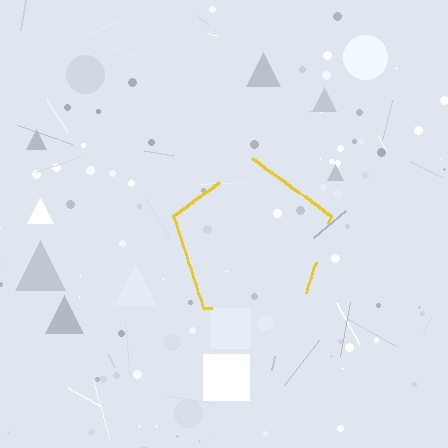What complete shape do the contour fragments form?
The contour fragments form a pentagon.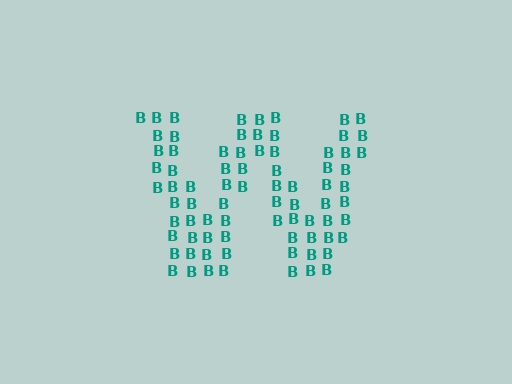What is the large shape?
The large shape is the letter W.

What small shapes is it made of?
It is made of small letter B's.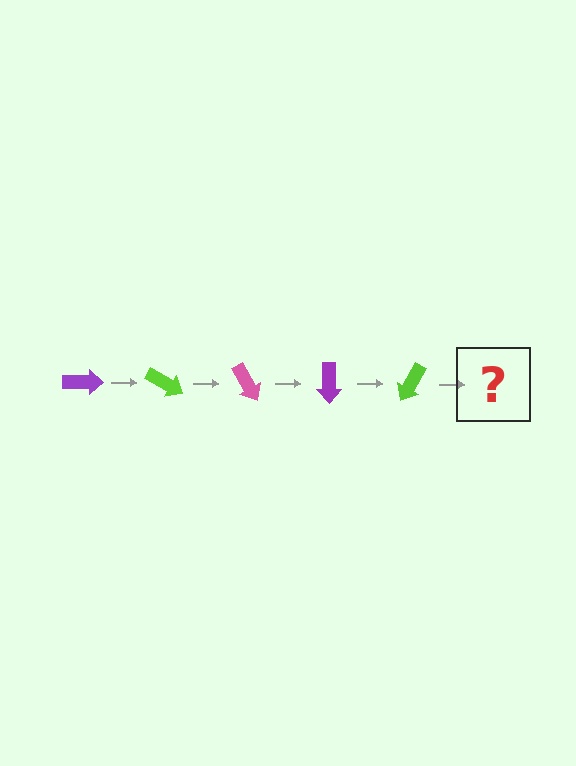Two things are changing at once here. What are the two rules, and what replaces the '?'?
The two rules are that it rotates 30 degrees each step and the color cycles through purple, lime, and pink. The '?' should be a pink arrow, rotated 150 degrees from the start.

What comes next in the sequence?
The next element should be a pink arrow, rotated 150 degrees from the start.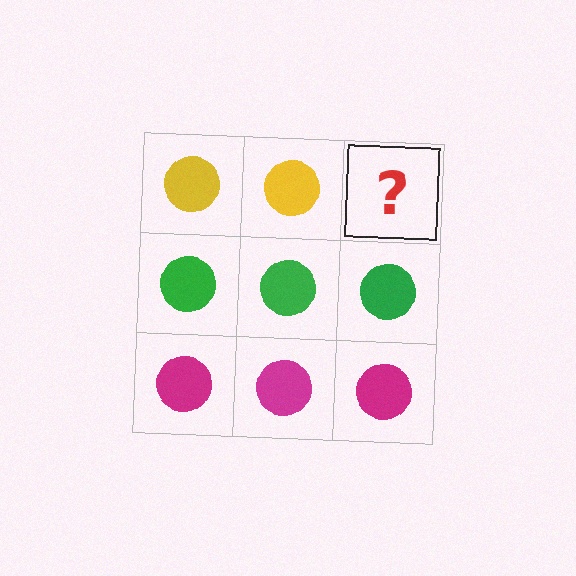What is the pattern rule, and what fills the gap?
The rule is that each row has a consistent color. The gap should be filled with a yellow circle.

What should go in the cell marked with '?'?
The missing cell should contain a yellow circle.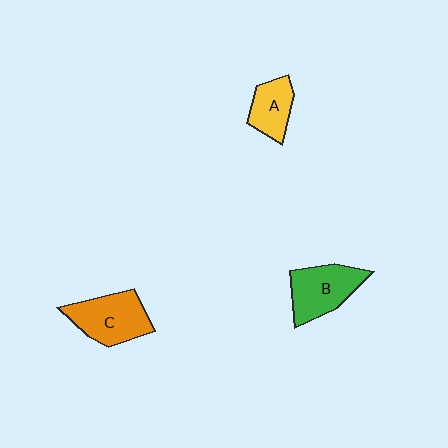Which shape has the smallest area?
Shape A (yellow).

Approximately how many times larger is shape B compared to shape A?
Approximately 1.5 times.